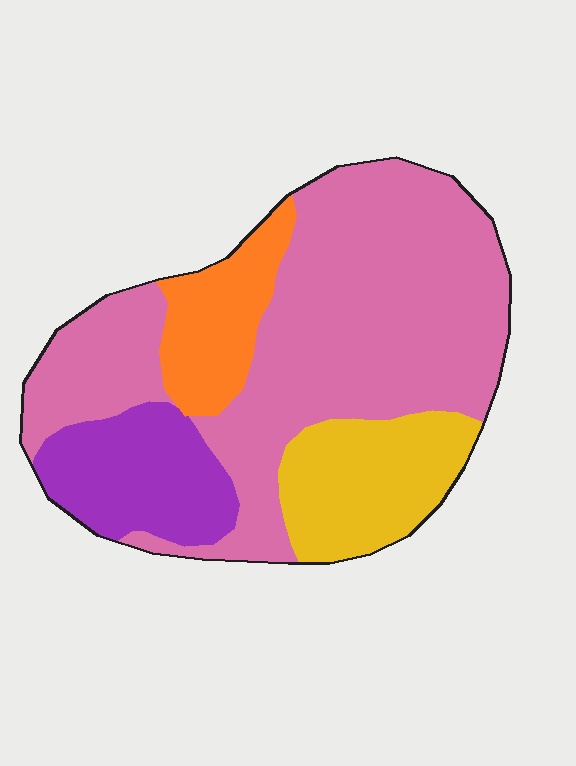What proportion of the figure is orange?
Orange covers 11% of the figure.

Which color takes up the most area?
Pink, at roughly 60%.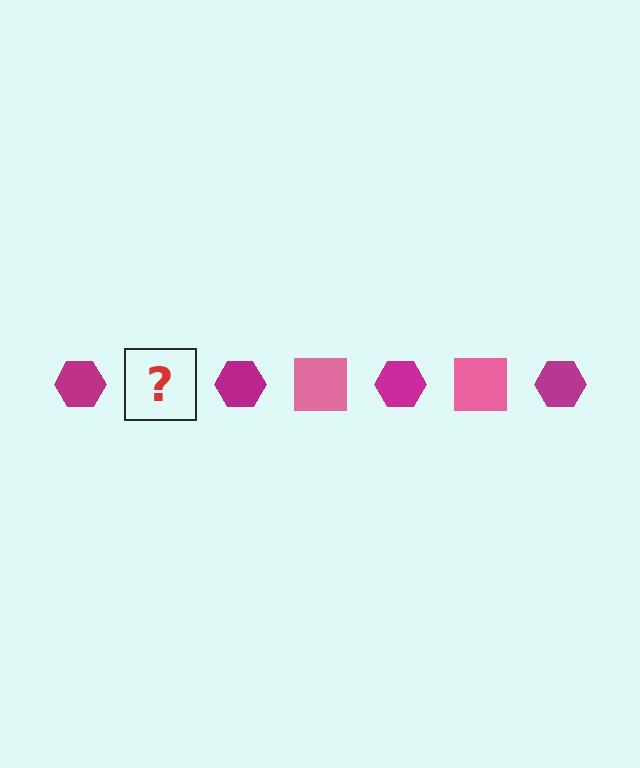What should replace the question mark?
The question mark should be replaced with a pink square.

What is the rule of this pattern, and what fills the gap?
The rule is that the pattern alternates between magenta hexagon and pink square. The gap should be filled with a pink square.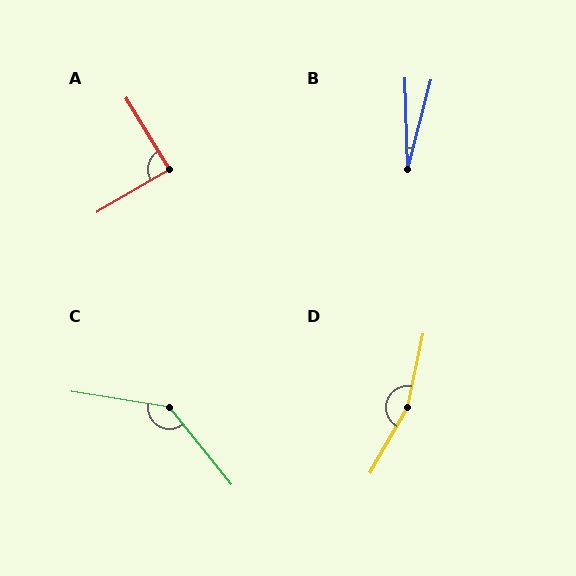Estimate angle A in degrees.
Approximately 89 degrees.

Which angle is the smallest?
B, at approximately 16 degrees.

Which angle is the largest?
D, at approximately 162 degrees.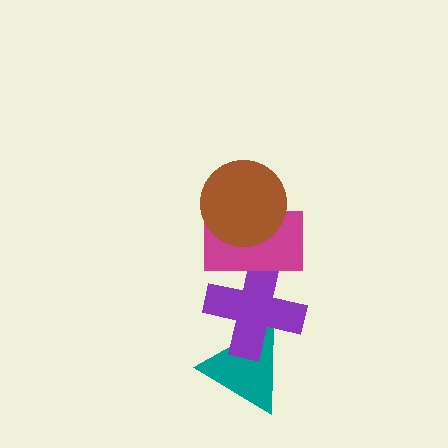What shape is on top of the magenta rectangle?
The brown circle is on top of the magenta rectangle.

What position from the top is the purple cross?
The purple cross is 3rd from the top.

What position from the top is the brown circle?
The brown circle is 1st from the top.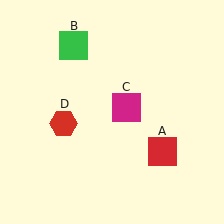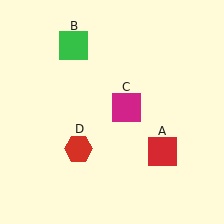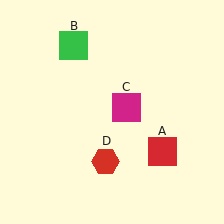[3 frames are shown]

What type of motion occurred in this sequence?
The red hexagon (object D) rotated counterclockwise around the center of the scene.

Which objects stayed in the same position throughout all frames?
Red square (object A) and green square (object B) and magenta square (object C) remained stationary.